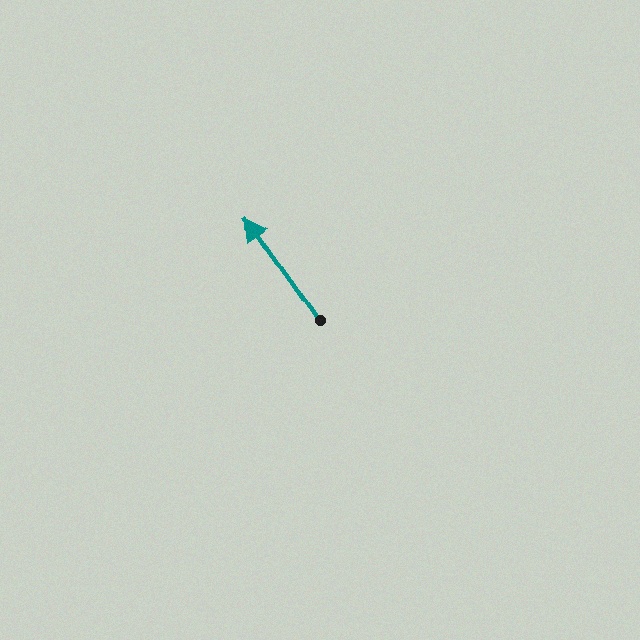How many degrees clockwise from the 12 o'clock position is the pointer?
Approximately 325 degrees.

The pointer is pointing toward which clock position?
Roughly 11 o'clock.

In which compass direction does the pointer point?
Northwest.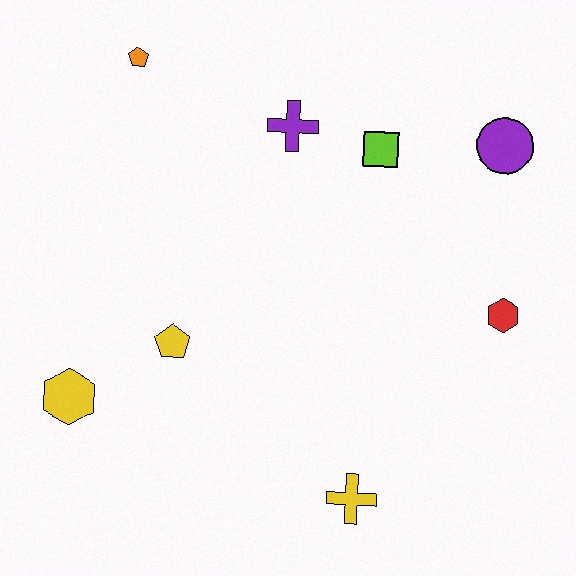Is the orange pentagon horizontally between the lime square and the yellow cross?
No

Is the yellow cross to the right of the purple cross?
Yes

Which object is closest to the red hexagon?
The purple circle is closest to the red hexagon.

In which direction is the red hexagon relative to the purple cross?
The red hexagon is to the right of the purple cross.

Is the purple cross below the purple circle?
No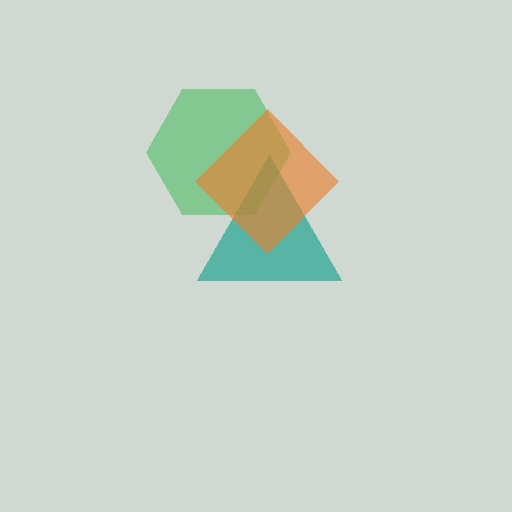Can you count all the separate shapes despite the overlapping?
Yes, there are 3 separate shapes.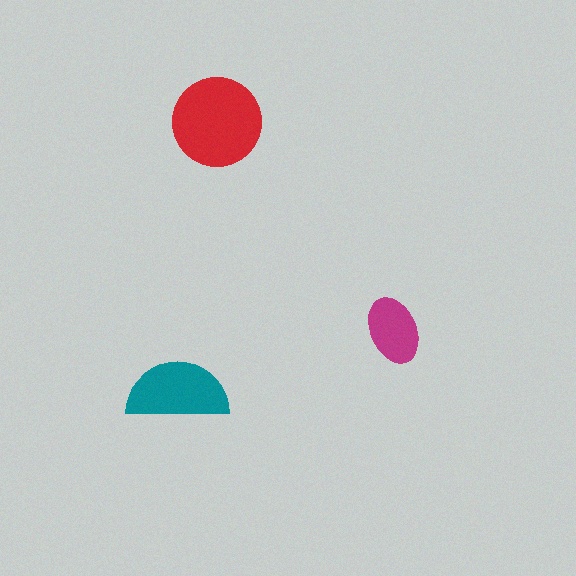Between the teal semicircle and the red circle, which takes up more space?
The red circle.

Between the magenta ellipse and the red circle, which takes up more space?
The red circle.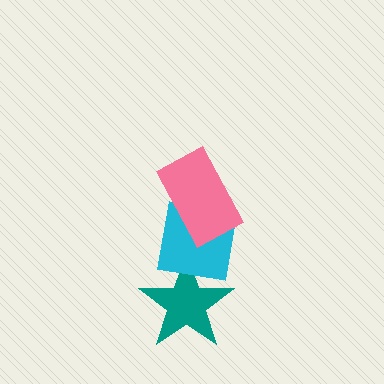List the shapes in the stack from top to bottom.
From top to bottom: the pink rectangle, the cyan square, the teal star.